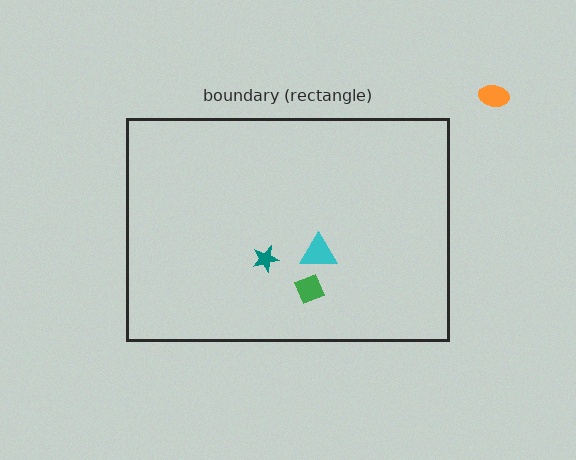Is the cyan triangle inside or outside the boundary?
Inside.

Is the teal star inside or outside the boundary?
Inside.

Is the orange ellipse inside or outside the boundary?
Outside.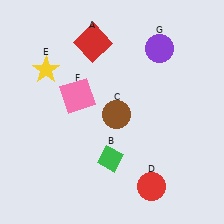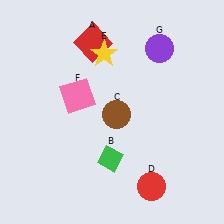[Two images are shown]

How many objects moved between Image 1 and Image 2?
1 object moved between the two images.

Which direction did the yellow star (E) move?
The yellow star (E) moved right.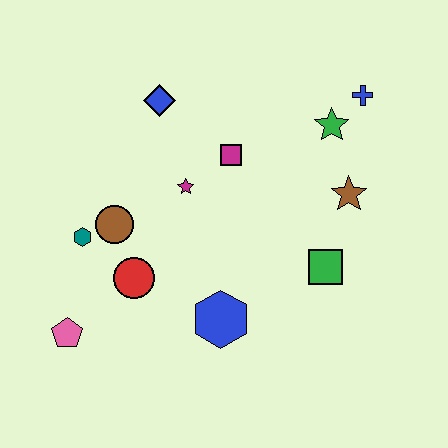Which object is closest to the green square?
The brown star is closest to the green square.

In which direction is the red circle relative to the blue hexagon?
The red circle is to the left of the blue hexagon.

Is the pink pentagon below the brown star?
Yes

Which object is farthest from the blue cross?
The pink pentagon is farthest from the blue cross.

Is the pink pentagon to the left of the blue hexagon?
Yes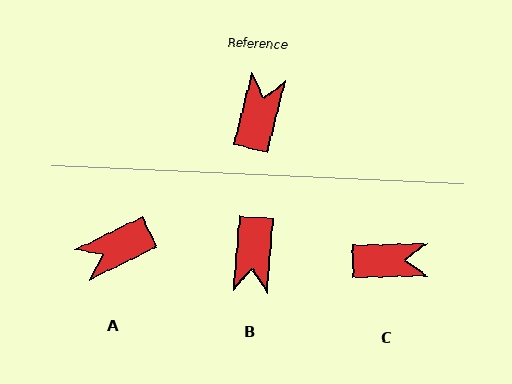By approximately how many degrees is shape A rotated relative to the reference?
Approximately 130 degrees counter-clockwise.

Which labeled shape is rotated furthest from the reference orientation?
B, about 170 degrees away.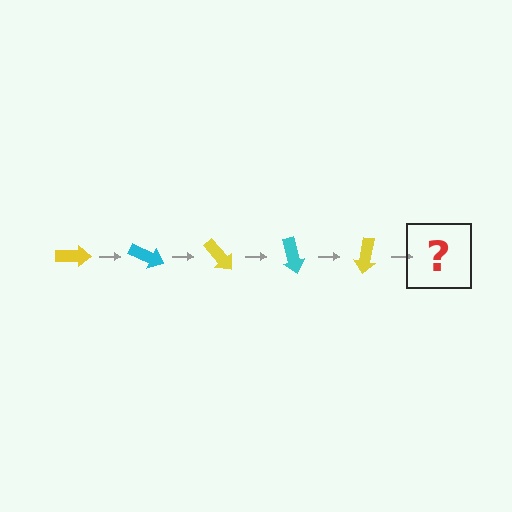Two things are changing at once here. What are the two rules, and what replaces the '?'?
The two rules are that it rotates 25 degrees each step and the color cycles through yellow and cyan. The '?' should be a cyan arrow, rotated 125 degrees from the start.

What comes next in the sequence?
The next element should be a cyan arrow, rotated 125 degrees from the start.